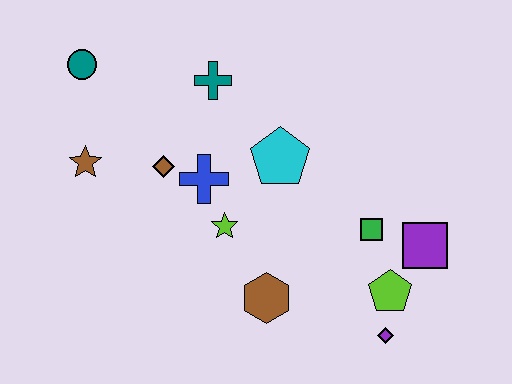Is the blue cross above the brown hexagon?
Yes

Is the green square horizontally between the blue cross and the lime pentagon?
Yes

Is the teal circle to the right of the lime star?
No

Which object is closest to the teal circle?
The brown star is closest to the teal circle.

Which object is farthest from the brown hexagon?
The teal circle is farthest from the brown hexagon.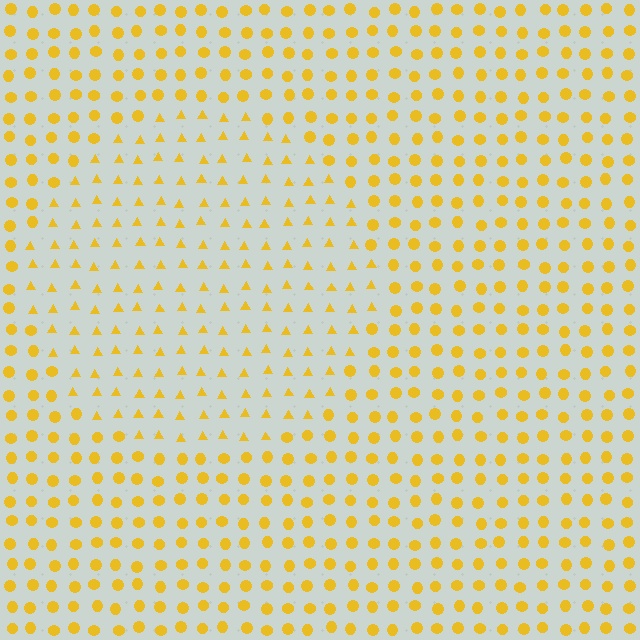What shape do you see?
I see a circle.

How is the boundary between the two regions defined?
The boundary is defined by a change in element shape: triangles inside vs. circles outside. All elements share the same color and spacing.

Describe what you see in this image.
The image is filled with small yellow elements arranged in a uniform grid. A circle-shaped region contains triangles, while the surrounding area contains circles. The boundary is defined purely by the change in element shape.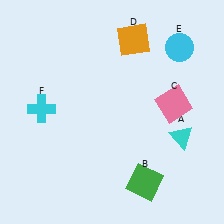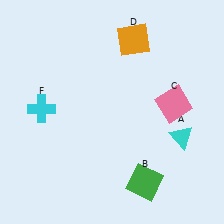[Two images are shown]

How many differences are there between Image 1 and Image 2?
There is 1 difference between the two images.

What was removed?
The cyan circle (E) was removed in Image 2.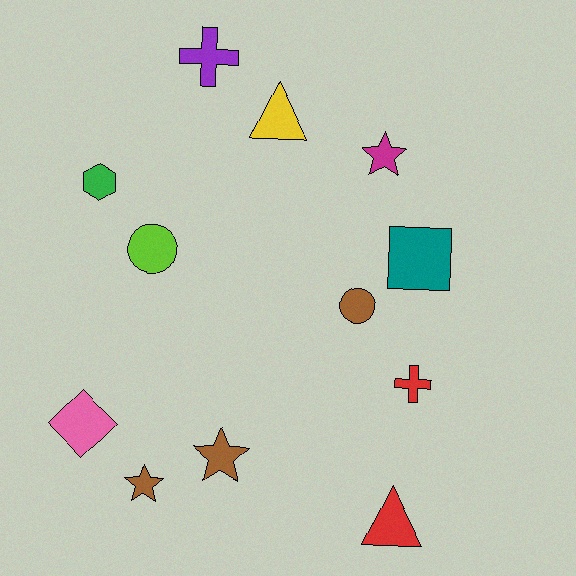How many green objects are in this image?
There is 1 green object.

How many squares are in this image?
There is 1 square.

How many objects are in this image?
There are 12 objects.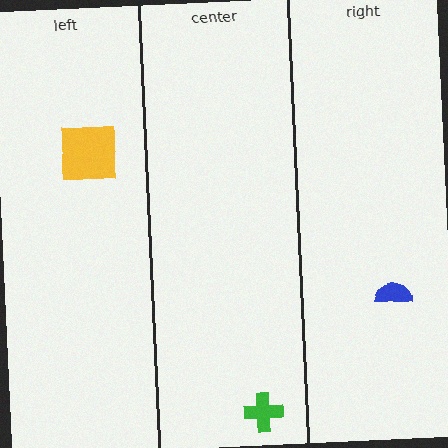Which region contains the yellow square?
The left region.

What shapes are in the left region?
The yellow square.